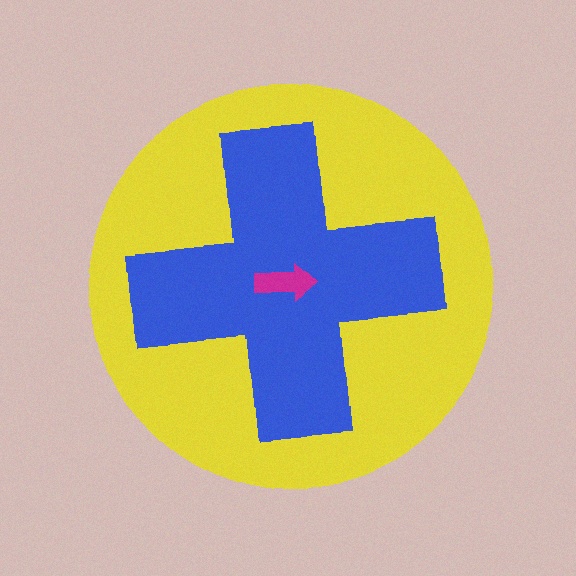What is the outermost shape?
The yellow circle.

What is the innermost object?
The magenta arrow.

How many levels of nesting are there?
3.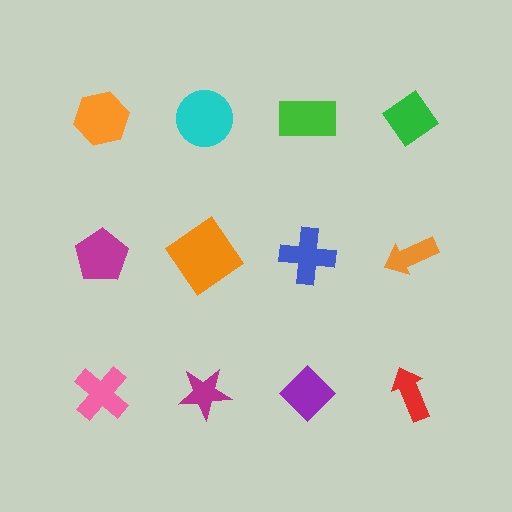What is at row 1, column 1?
An orange hexagon.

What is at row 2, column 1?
A magenta pentagon.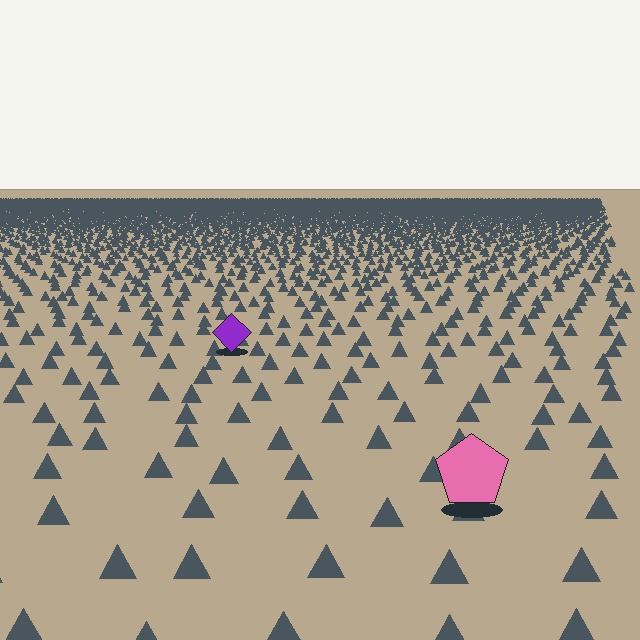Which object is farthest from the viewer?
The purple diamond is farthest from the viewer. It appears smaller and the ground texture around it is denser.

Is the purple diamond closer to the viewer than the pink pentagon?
No. The pink pentagon is closer — you can tell from the texture gradient: the ground texture is coarser near it.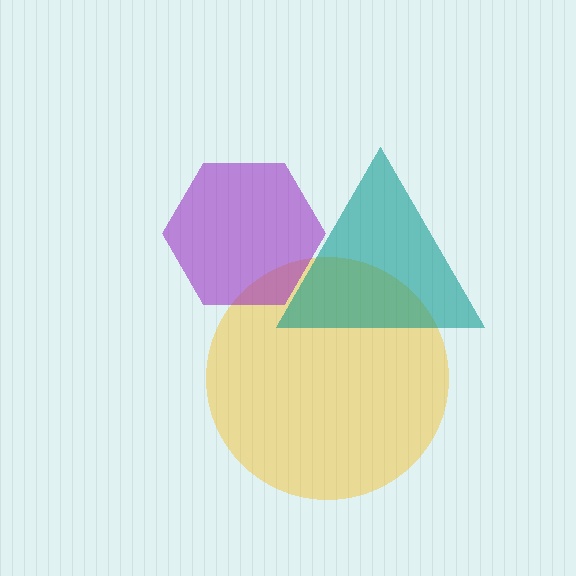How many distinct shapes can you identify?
There are 3 distinct shapes: a yellow circle, a purple hexagon, a teal triangle.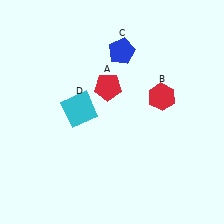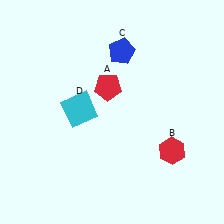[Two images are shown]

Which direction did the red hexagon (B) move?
The red hexagon (B) moved down.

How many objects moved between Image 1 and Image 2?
1 object moved between the two images.